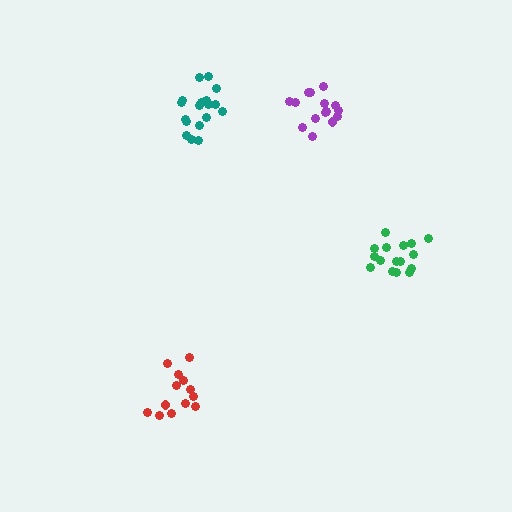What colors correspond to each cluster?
The clusters are colored: teal, red, purple, green.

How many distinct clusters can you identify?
There are 4 distinct clusters.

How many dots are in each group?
Group 1: 18 dots, Group 2: 13 dots, Group 3: 15 dots, Group 4: 16 dots (62 total).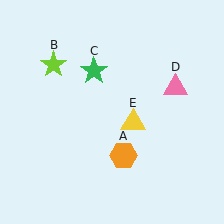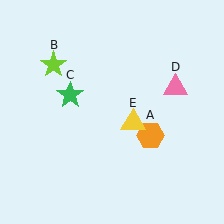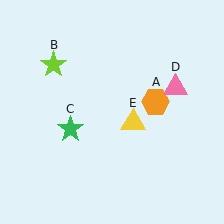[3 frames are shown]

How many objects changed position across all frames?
2 objects changed position: orange hexagon (object A), green star (object C).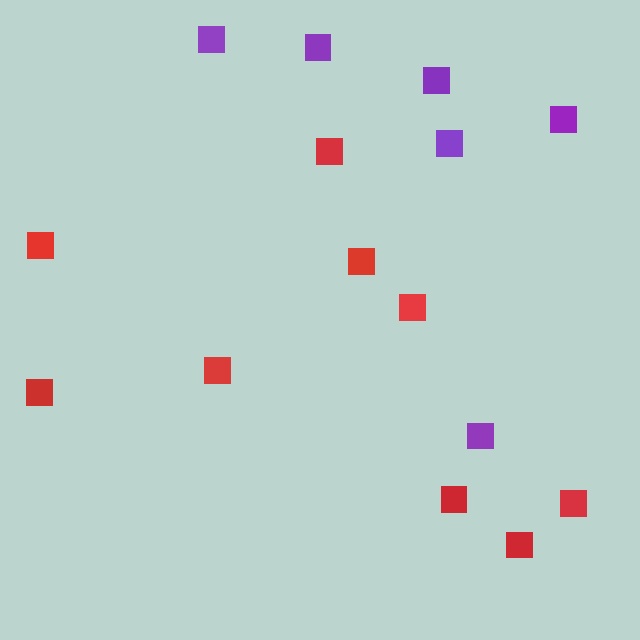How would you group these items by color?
There are 2 groups: one group of red squares (9) and one group of purple squares (6).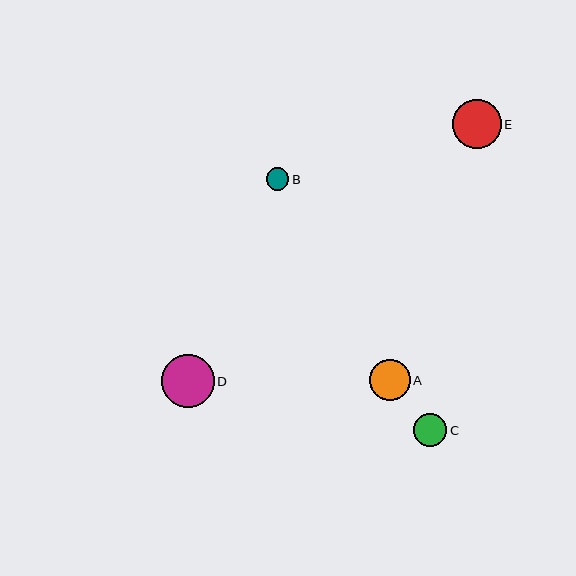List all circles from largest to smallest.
From largest to smallest: D, E, A, C, B.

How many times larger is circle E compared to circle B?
Circle E is approximately 2.1 times the size of circle B.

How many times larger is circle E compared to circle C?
Circle E is approximately 1.4 times the size of circle C.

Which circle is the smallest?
Circle B is the smallest with a size of approximately 23 pixels.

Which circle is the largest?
Circle D is the largest with a size of approximately 53 pixels.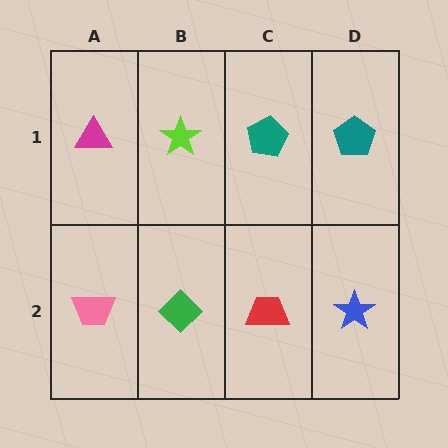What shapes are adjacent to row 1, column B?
A green diamond (row 2, column B), a magenta triangle (row 1, column A), a teal pentagon (row 1, column C).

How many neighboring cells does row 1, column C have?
3.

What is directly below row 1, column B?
A green diamond.